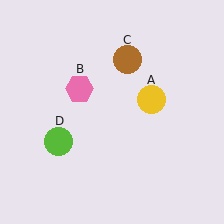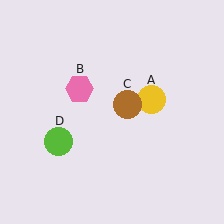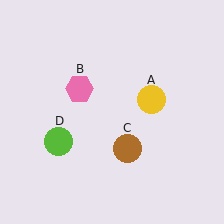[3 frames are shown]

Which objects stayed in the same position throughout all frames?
Yellow circle (object A) and pink hexagon (object B) and lime circle (object D) remained stationary.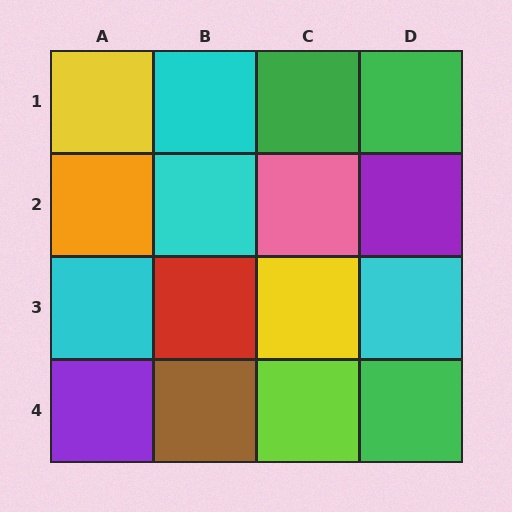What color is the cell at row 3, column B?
Red.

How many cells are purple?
2 cells are purple.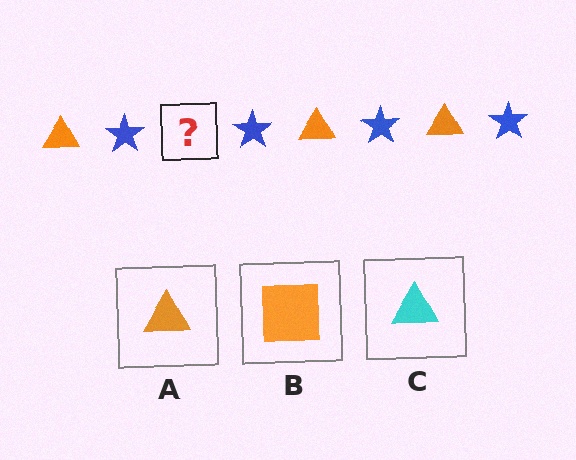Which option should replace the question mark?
Option A.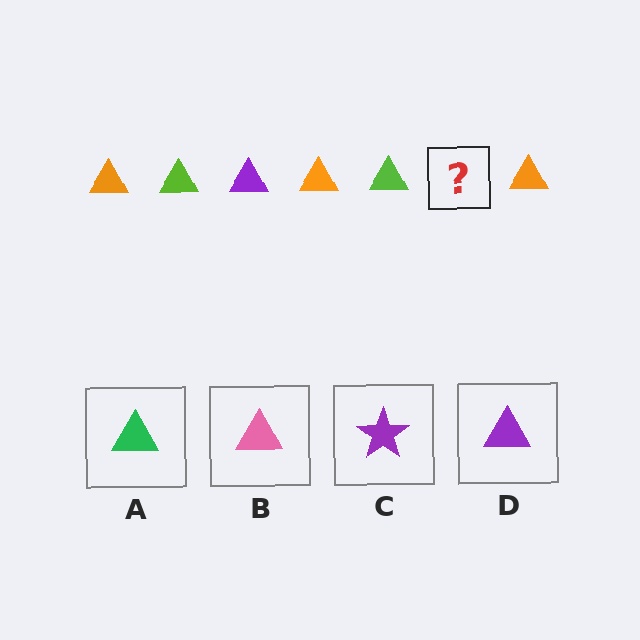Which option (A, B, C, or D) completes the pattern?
D.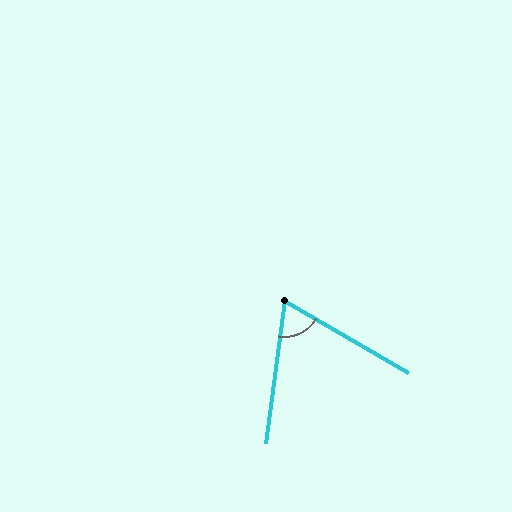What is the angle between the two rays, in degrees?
Approximately 67 degrees.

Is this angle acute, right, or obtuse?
It is acute.